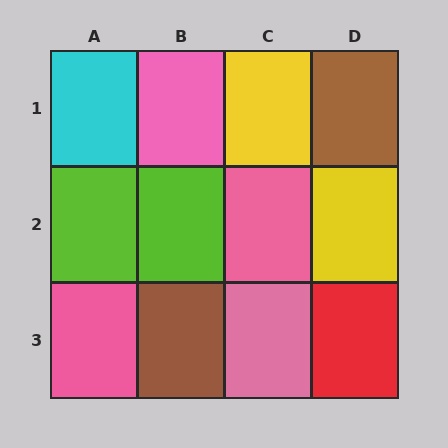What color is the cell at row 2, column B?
Lime.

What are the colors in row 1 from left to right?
Cyan, pink, yellow, brown.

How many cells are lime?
2 cells are lime.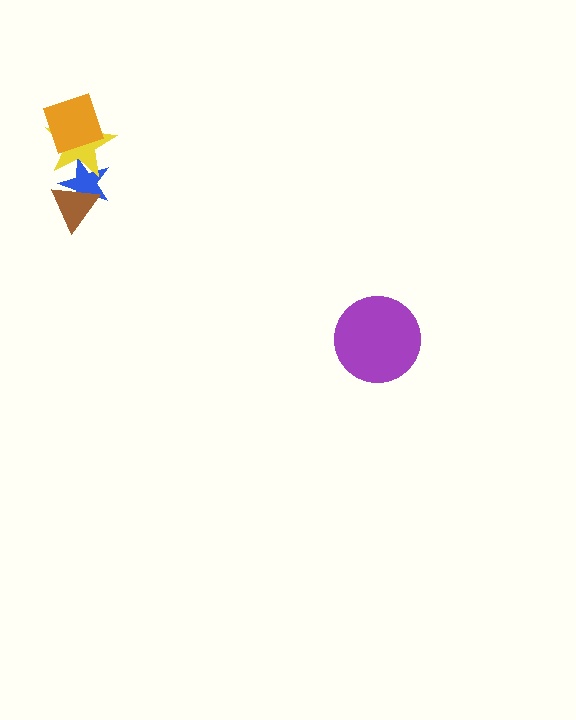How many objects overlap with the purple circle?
0 objects overlap with the purple circle.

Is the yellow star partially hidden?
Yes, it is partially covered by another shape.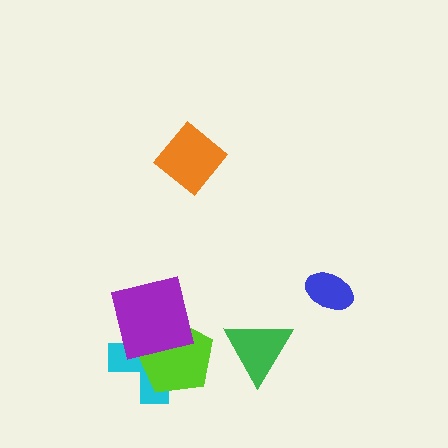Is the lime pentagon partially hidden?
Yes, it is partially covered by another shape.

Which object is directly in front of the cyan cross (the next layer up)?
The lime pentagon is directly in front of the cyan cross.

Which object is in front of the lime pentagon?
The purple square is in front of the lime pentagon.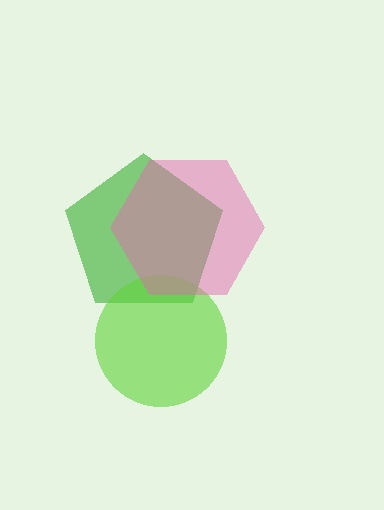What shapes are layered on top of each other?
The layered shapes are: a green pentagon, a lime circle, a pink hexagon.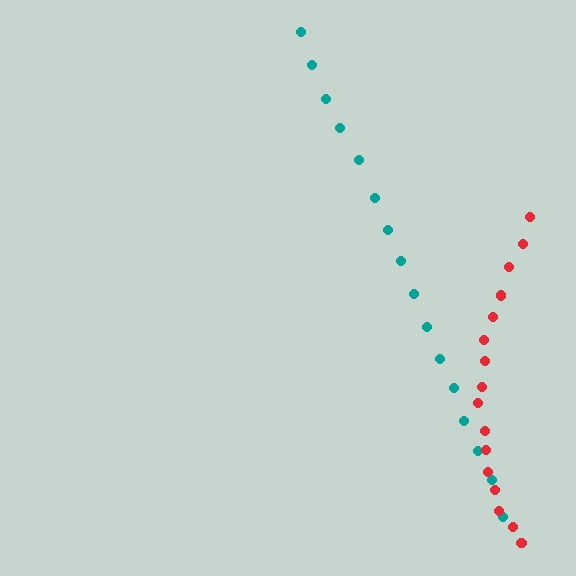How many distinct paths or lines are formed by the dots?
There are 2 distinct paths.